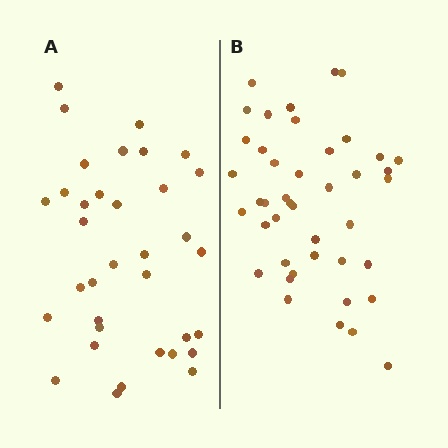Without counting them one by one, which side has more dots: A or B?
Region B (the right region) has more dots.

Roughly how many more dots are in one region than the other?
Region B has roughly 8 or so more dots than region A.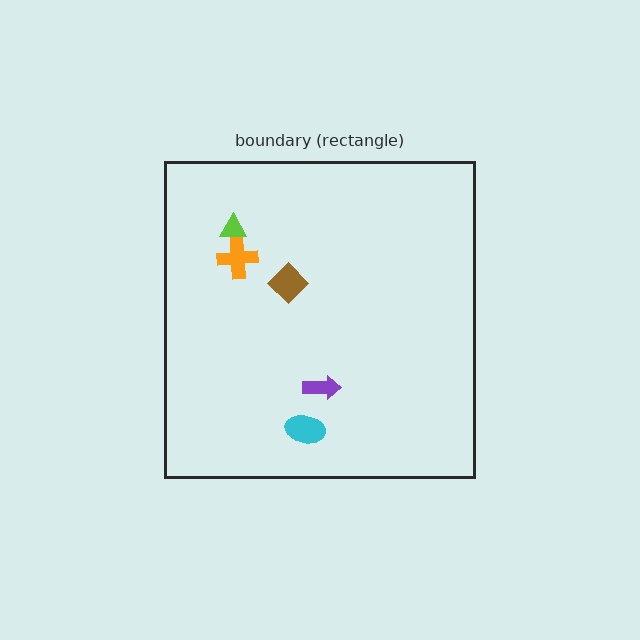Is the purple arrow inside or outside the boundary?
Inside.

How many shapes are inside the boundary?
5 inside, 0 outside.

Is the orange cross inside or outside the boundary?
Inside.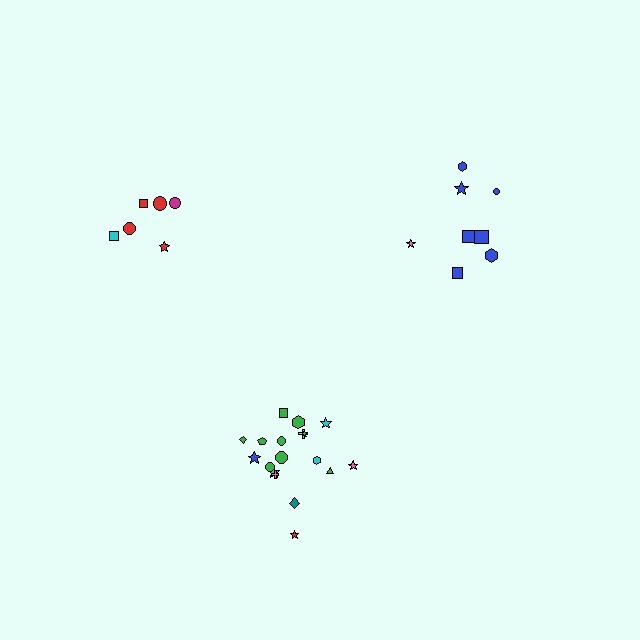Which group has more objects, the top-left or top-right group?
The top-right group.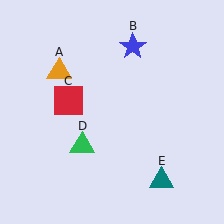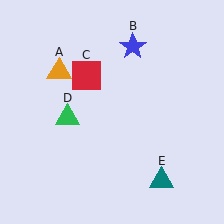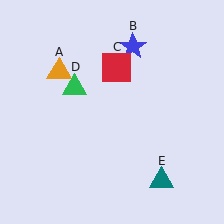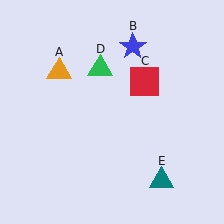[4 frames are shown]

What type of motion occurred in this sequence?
The red square (object C), green triangle (object D) rotated clockwise around the center of the scene.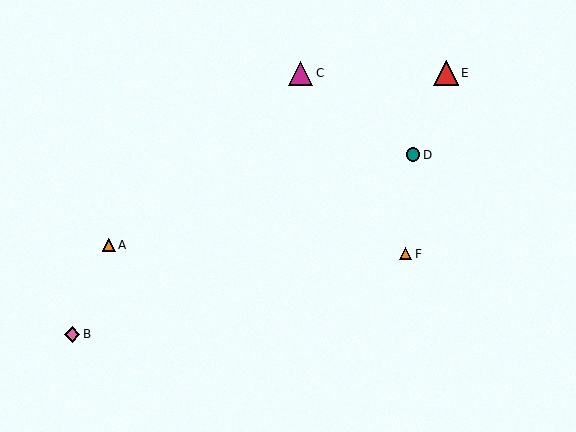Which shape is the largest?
The red triangle (labeled E) is the largest.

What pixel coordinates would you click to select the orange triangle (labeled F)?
Click at (405, 254) to select the orange triangle F.